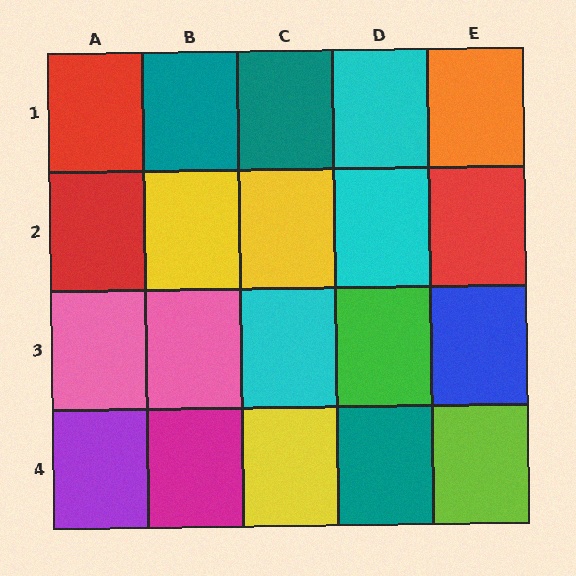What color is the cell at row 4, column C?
Yellow.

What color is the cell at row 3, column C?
Cyan.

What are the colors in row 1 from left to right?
Red, teal, teal, cyan, orange.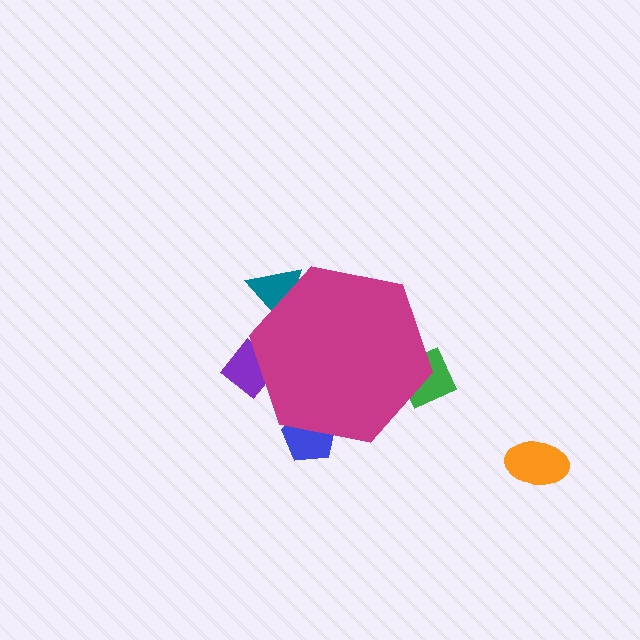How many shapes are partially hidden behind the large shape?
4 shapes are partially hidden.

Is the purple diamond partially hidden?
Yes, the purple diamond is partially hidden behind the magenta hexagon.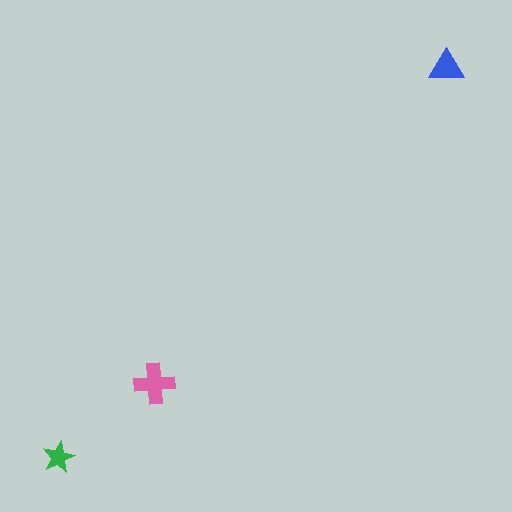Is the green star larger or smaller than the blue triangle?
Smaller.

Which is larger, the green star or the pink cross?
The pink cross.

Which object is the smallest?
The green star.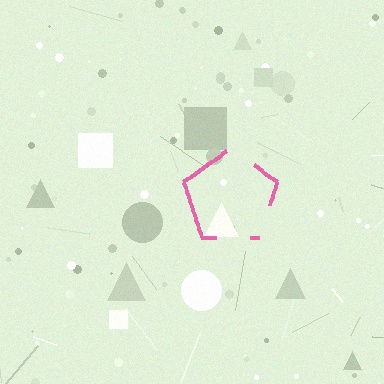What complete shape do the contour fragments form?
The contour fragments form a pentagon.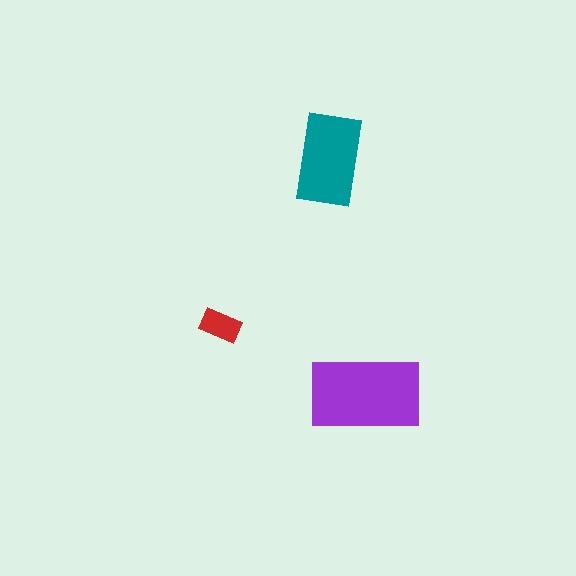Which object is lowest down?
The purple rectangle is bottommost.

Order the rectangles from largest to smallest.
the purple one, the teal one, the red one.